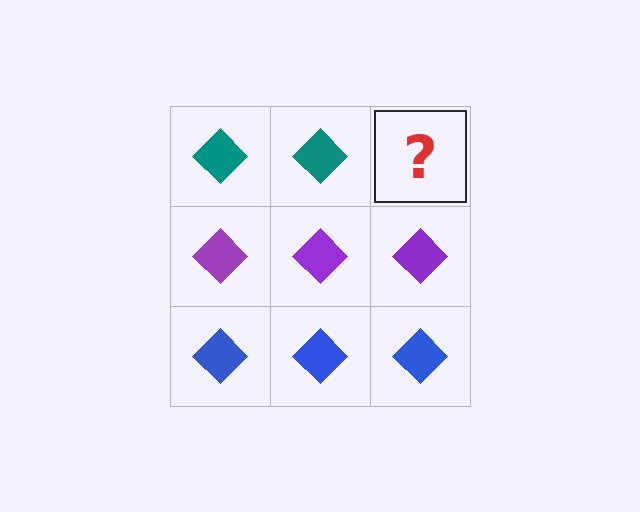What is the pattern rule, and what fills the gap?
The rule is that each row has a consistent color. The gap should be filled with a teal diamond.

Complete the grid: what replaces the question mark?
The question mark should be replaced with a teal diamond.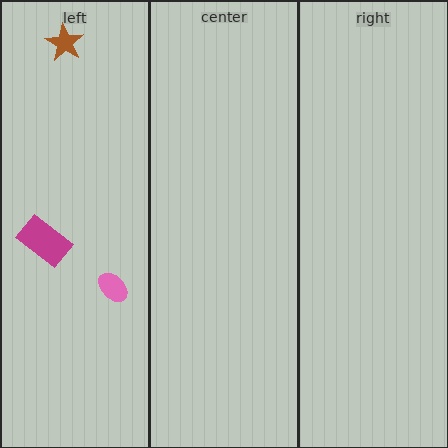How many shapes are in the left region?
3.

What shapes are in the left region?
The pink ellipse, the magenta rectangle, the brown star.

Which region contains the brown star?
The left region.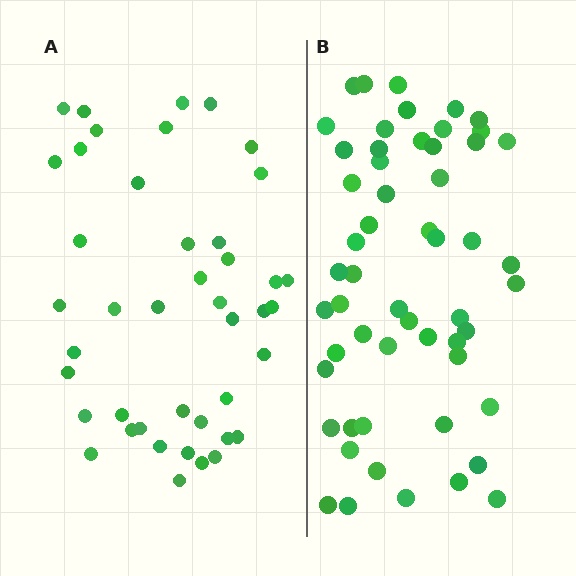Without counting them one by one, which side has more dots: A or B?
Region B (the right region) has more dots.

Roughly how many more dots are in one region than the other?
Region B has roughly 12 or so more dots than region A.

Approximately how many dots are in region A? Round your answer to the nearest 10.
About 40 dots. (The exact count is 43, which rounds to 40.)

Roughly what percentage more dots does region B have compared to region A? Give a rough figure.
About 30% more.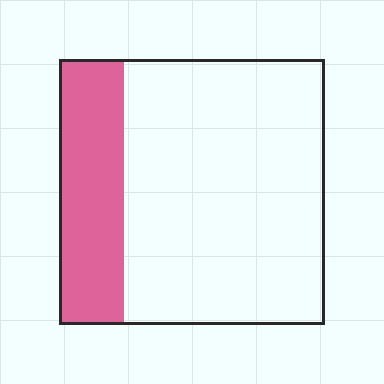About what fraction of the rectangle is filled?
About one quarter (1/4).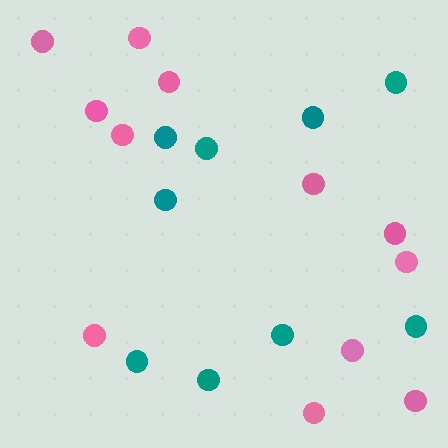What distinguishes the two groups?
There are 2 groups: one group of teal circles (9) and one group of pink circles (12).